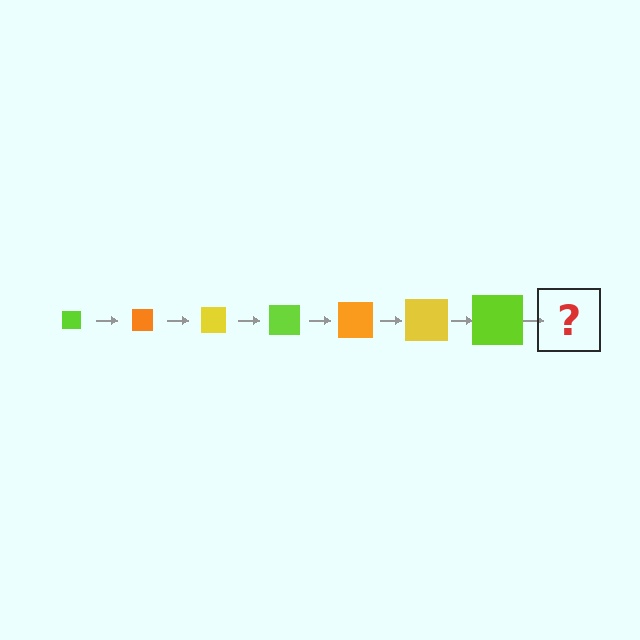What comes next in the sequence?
The next element should be an orange square, larger than the previous one.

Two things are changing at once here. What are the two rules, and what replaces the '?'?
The two rules are that the square grows larger each step and the color cycles through lime, orange, and yellow. The '?' should be an orange square, larger than the previous one.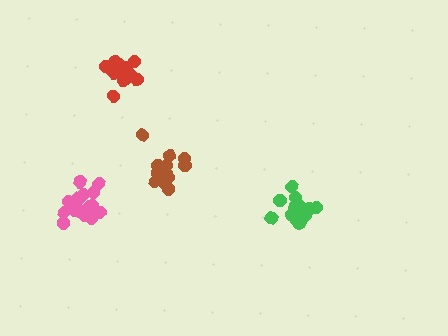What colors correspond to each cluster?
The clusters are colored: red, pink, green, brown.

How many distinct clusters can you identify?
There are 4 distinct clusters.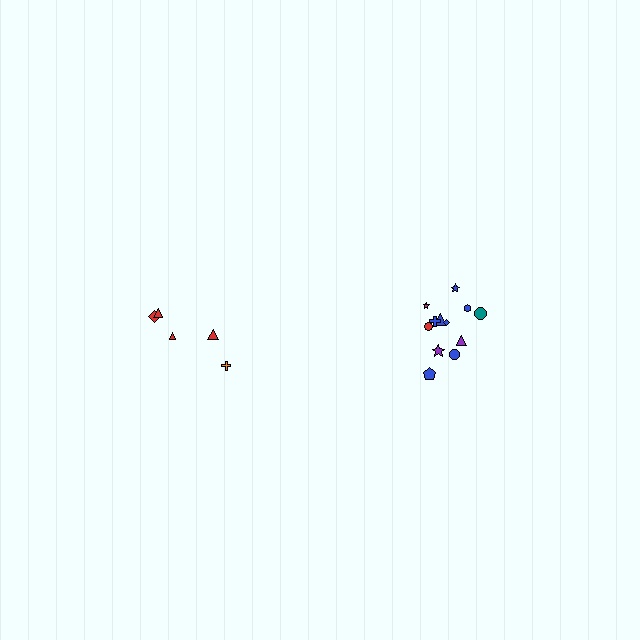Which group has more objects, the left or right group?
The right group.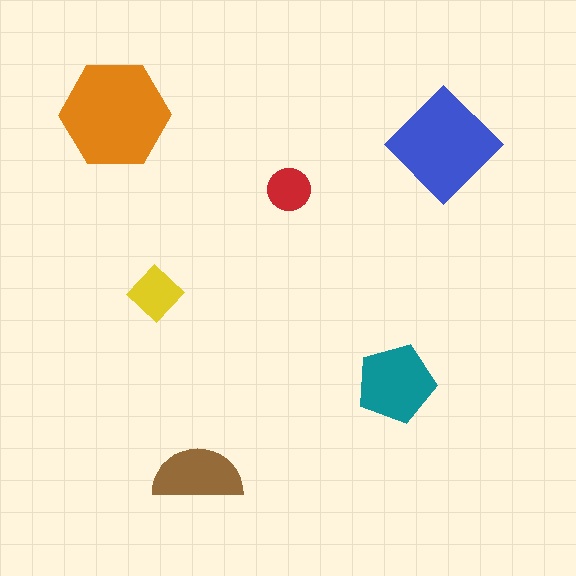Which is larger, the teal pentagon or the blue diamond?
The blue diamond.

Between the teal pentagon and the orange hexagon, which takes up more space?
The orange hexagon.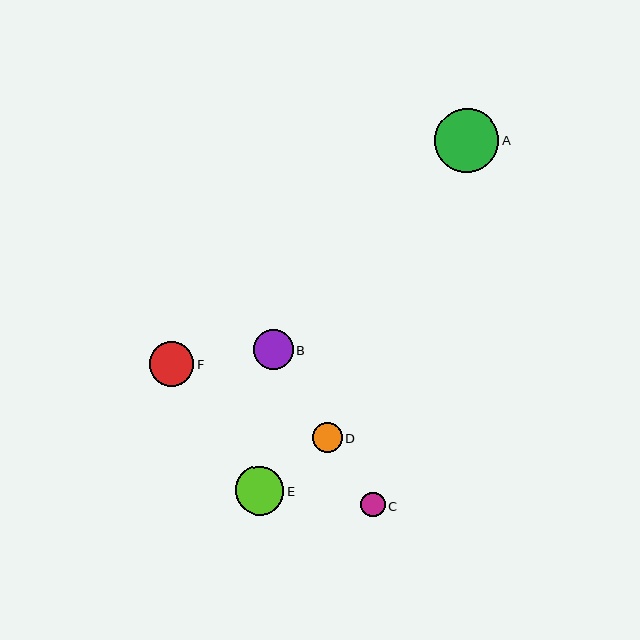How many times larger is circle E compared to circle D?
Circle E is approximately 1.6 times the size of circle D.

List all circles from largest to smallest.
From largest to smallest: A, E, F, B, D, C.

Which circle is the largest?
Circle A is the largest with a size of approximately 64 pixels.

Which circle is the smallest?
Circle C is the smallest with a size of approximately 25 pixels.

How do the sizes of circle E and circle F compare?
Circle E and circle F are approximately the same size.